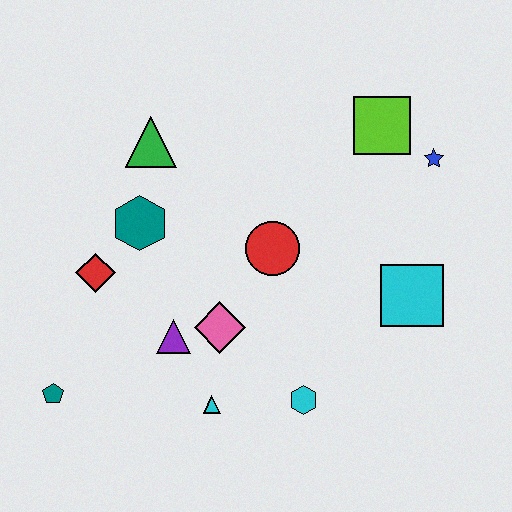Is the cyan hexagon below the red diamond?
Yes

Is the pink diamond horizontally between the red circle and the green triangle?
Yes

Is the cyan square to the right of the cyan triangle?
Yes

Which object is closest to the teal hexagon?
The red diamond is closest to the teal hexagon.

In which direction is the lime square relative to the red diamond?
The lime square is to the right of the red diamond.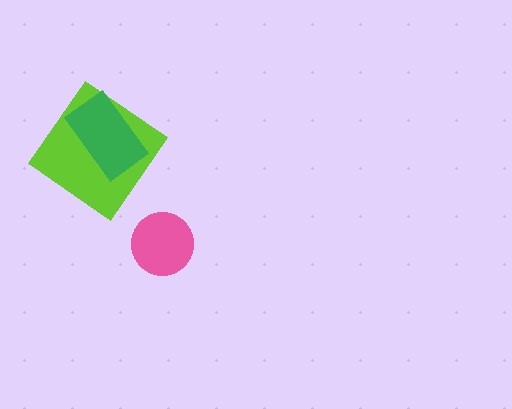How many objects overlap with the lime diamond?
1 object overlaps with the lime diamond.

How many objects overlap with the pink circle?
0 objects overlap with the pink circle.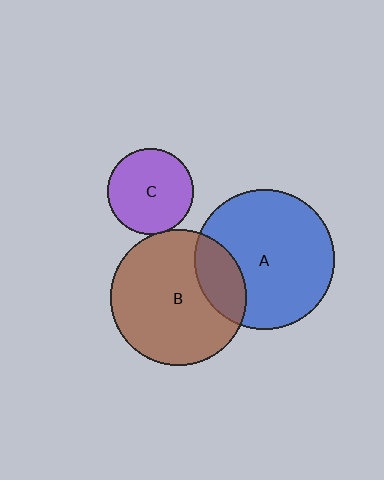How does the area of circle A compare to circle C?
Approximately 2.6 times.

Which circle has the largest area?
Circle A (blue).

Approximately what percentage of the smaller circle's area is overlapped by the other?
Approximately 20%.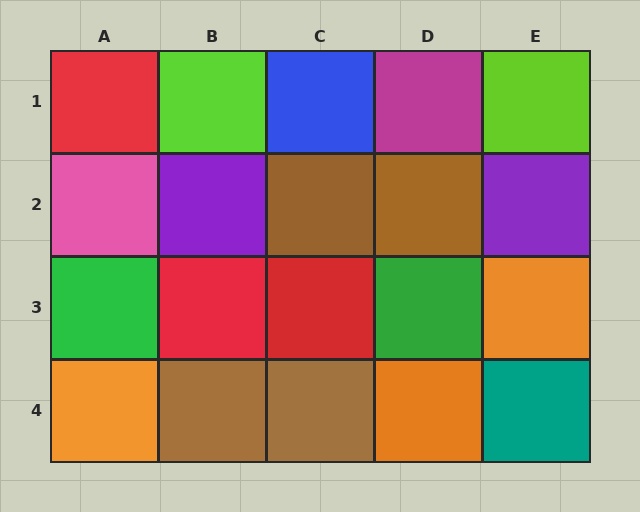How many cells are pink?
1 cell is pink.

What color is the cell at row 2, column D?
Brown.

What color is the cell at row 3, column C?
Red.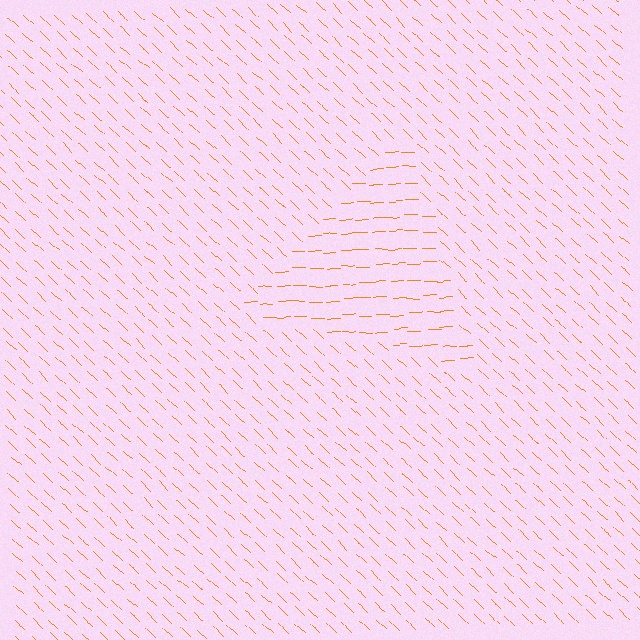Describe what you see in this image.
The image is filled with small orange line segments. A triangle region in the image has lines oriented differently from the surrounding lines, creating a visible texture boundary.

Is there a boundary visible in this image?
Yes, there is a texture boundary formed by a change in line orientation.